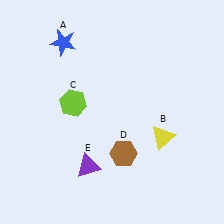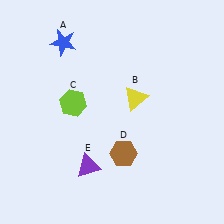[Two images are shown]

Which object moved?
The yellow triangle (B) moved up.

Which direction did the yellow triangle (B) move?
The yellow triangle (B) moved up.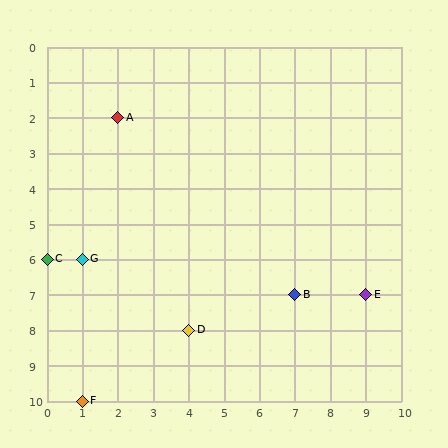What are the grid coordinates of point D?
Point D is at grid coordinates (4, 8).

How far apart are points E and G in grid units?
Points E and G are 8 columns and 1 row apart (about 8.1 grid units diagonally).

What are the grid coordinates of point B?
Point B is at grid coordinates (7, 7).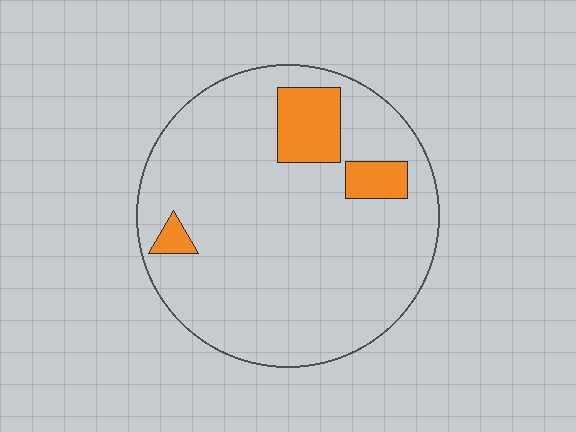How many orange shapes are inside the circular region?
3.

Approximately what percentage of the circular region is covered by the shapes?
Approximately 10%.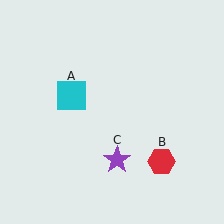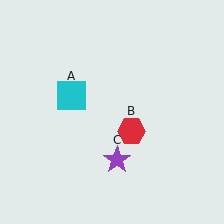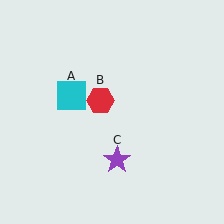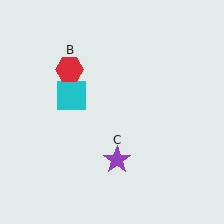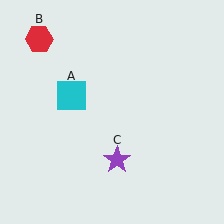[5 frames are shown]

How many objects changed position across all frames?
1 object changed position: red hexagon (object B).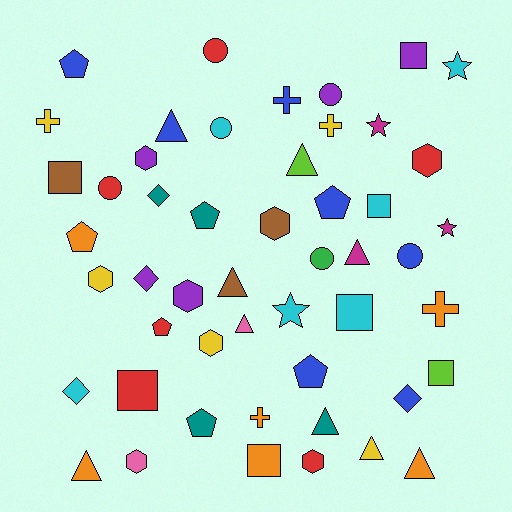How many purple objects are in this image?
There are 5 purple objects.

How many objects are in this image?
There are 50 objects.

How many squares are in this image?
There are 7 squares.